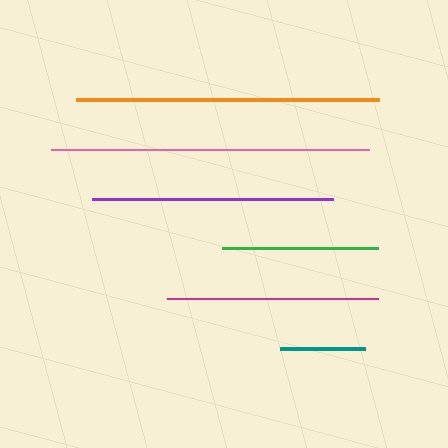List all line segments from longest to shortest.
From longest to shortest: pink, orange, purple, magenta, green, teal.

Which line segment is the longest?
The pink line is the longest at approximately 318 pixels.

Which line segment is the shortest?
The teal line is the shortest at approximately 85 pixels.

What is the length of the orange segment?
The orange segment is approximately 303 pixels long.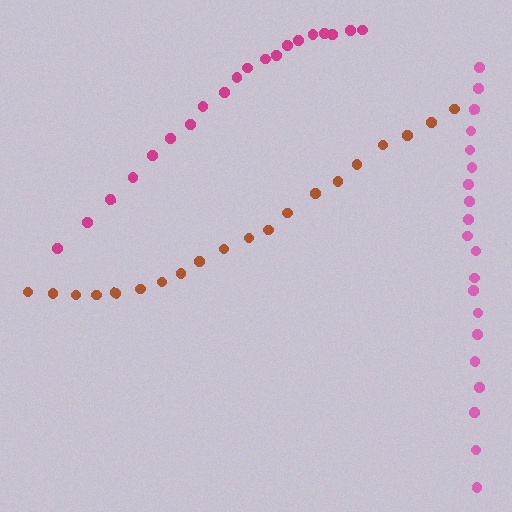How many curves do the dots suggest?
There are 3 distinct paths.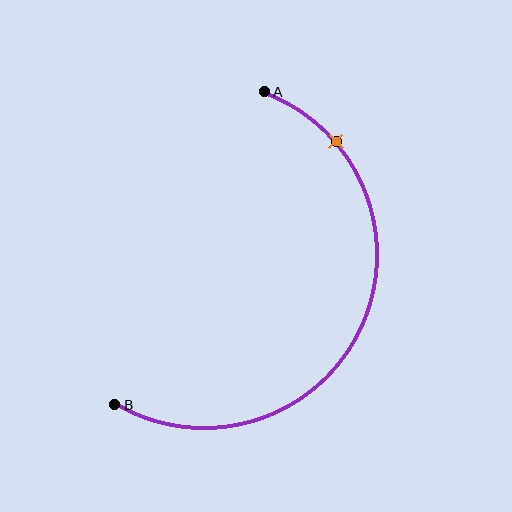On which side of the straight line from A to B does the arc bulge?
The arc bulges to the right of the straight line connecting A and B.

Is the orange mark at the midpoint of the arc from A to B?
No. The orange mark lies on the arc but is closer to endpoint A. The arc midpoint would be at the point on the curve equidistant along the arc from both A and B.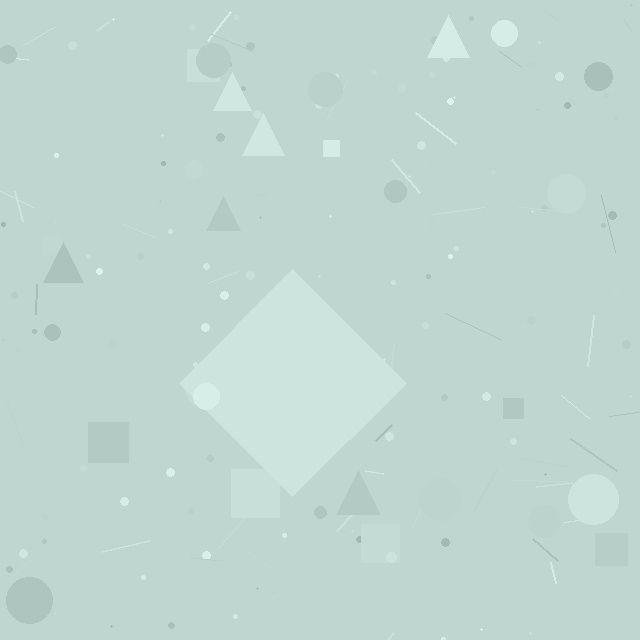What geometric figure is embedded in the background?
A diamond is embedded in the background.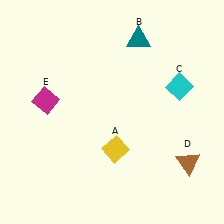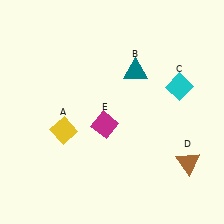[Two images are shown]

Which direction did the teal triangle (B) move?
The teal triangle (B) moved down.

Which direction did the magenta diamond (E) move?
The magenta diamond (E) moved right.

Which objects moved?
The objects that moved are: the yellow diamond (A), the teal triangle (B), the magenta diamond (E).